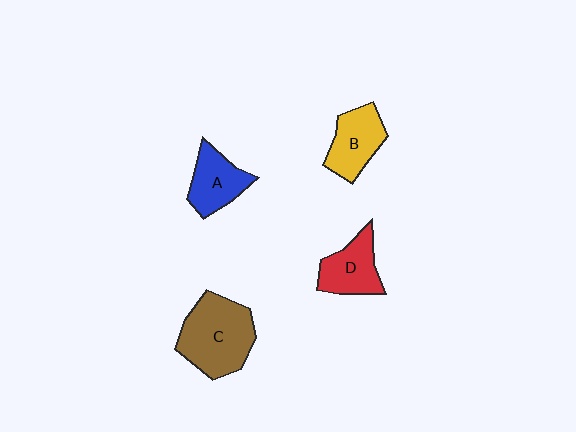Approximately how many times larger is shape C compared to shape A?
Approximately 1.7 times.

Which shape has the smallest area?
Shape A (blue).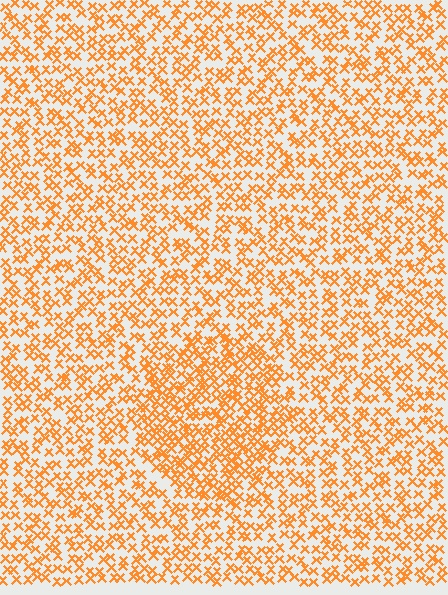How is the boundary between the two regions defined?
The boundary is defined by a change in element density (approximately 1.6x ratio). All elements are the same color, size, and shape.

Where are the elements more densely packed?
The elements are more densely packed inside the circle boundary.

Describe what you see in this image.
The image contains small orange elements arranged at two different densities. A circle-shaped region is visible where the elements are more densely packed than the surrounding area.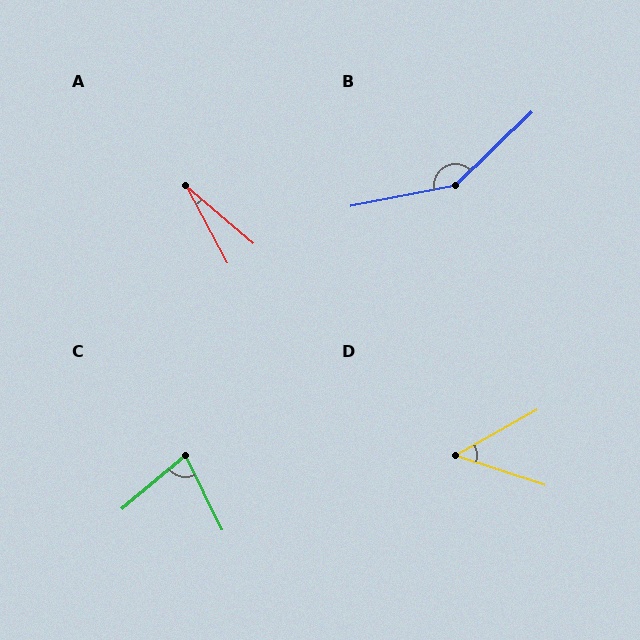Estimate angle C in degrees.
Approximately 75 degrees.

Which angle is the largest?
B, at approximately 147 degrees.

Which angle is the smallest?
A, at approximately 21 degrees.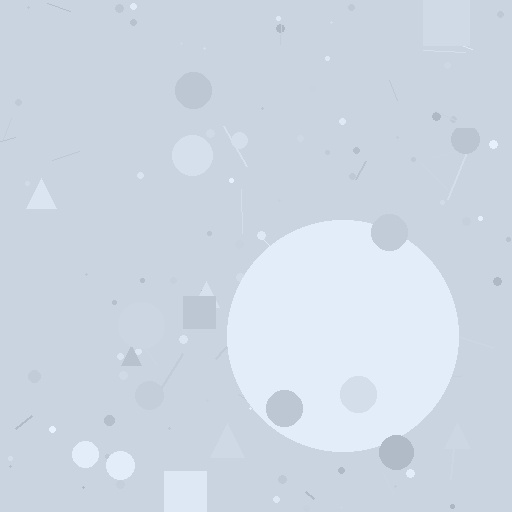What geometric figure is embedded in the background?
A circle is embedded in the background.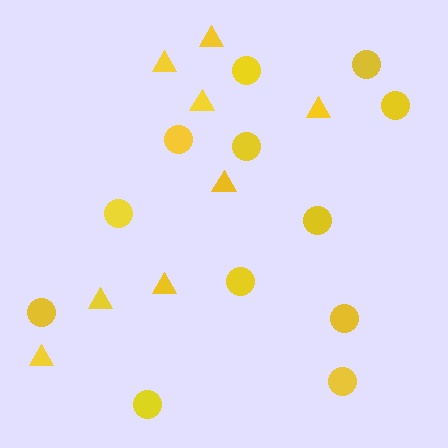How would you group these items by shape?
There are 2 groups: one group of triangles (8) and one group of circles (12).